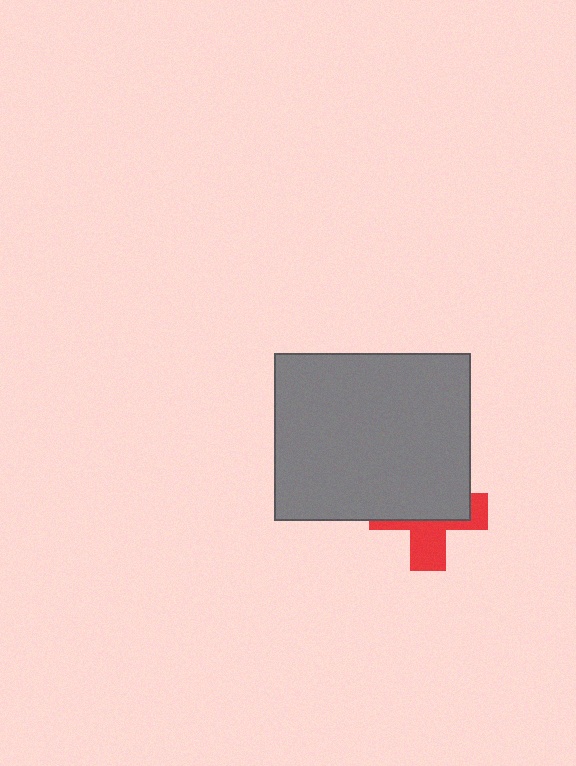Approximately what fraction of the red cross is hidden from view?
Roughly 60% of the red cross is hidden behind the gray rectangle.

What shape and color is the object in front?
The object in front is a gray rectangle.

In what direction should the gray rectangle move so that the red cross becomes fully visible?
The gray rectangle should move up. That is the shortest direction to clear the overlap and leave the red cross fully visible.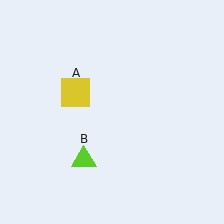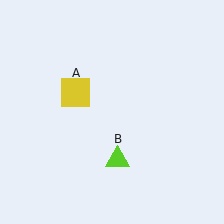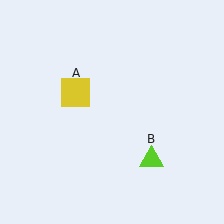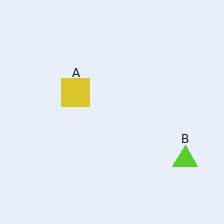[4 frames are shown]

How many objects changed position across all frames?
1 object changed position: lime triangle (object B).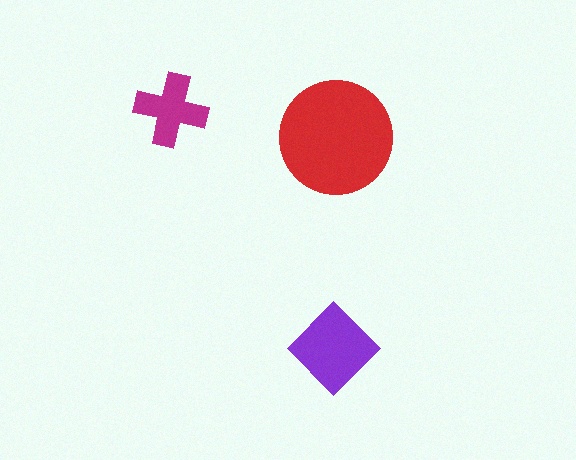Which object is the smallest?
The magenta cross.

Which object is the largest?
The red circle.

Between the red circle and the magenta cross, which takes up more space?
The red circle.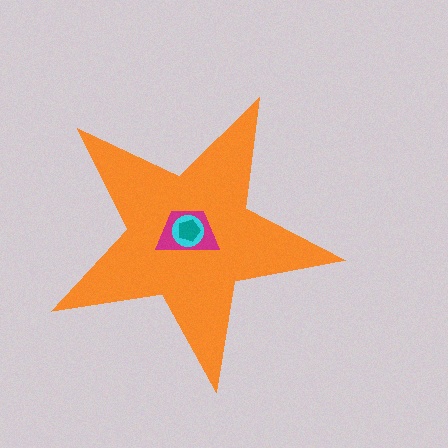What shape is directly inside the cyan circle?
The teal pentagon.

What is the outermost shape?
The orange star.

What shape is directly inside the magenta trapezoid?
The cyan circle.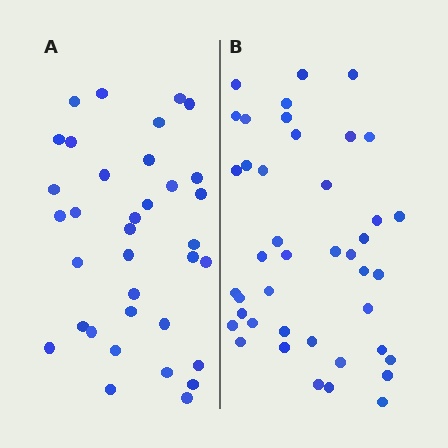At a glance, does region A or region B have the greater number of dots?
Region B (the right region) has more dots.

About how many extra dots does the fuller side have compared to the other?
Region B has roughly 8 or so more dots than region A.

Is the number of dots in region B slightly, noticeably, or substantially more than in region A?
Region B has only slightly more — the two regions are fairly close. The ratio is roughly 1.2 to 1.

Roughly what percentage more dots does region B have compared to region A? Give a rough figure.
About 20% more.